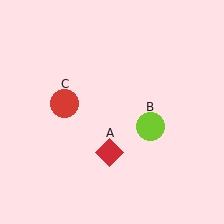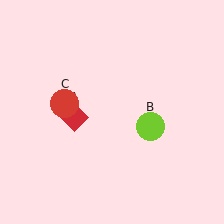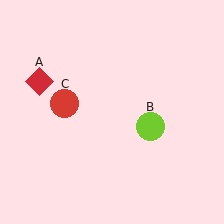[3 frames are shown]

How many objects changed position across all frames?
1 object changed position: red diamond (object A).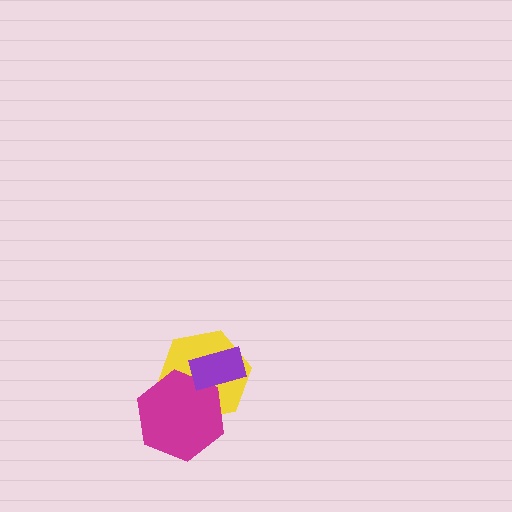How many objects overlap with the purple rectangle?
2 objects overlap with the purple rectangle.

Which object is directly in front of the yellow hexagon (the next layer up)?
The magenta hexagon is directly in front of the yellow hexagon.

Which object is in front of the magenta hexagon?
The purple rectangle is in front of the magenta hexagon.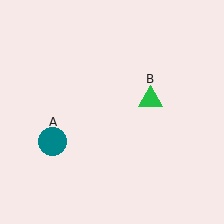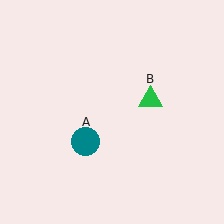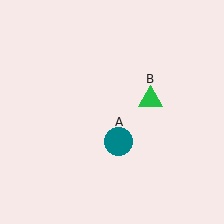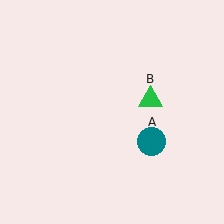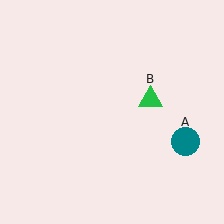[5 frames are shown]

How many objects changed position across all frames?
1 object changed position: teal circle (object A).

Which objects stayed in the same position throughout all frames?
Green triangle (object B) remained stationary.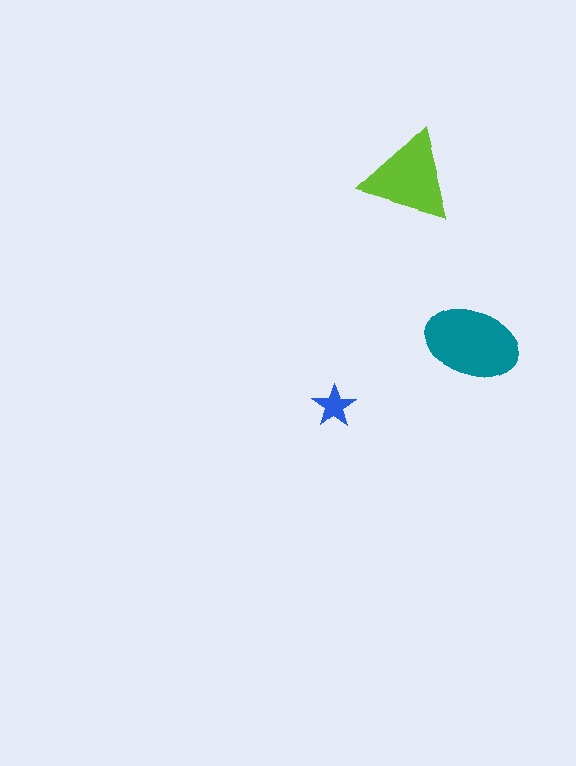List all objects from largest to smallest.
The teal ellipse, the lime triangle, the blue star.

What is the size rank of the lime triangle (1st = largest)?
2nd.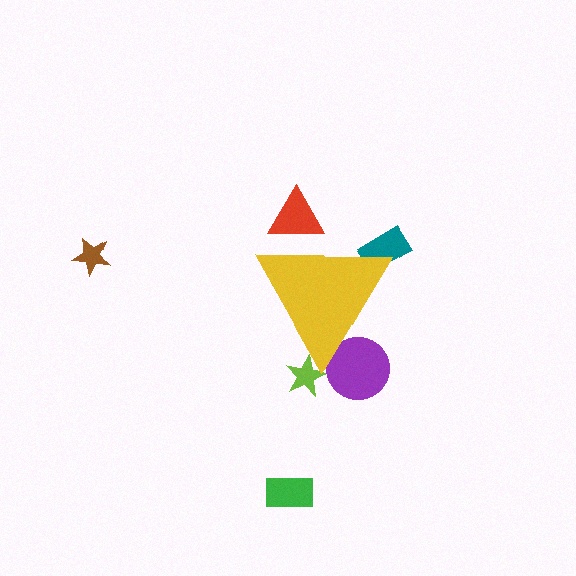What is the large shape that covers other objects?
A yellow triangle.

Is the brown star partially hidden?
No, the brown star is fully visible.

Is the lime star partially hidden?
Yes, the lime star is partially hidden behind the yellow triangle.